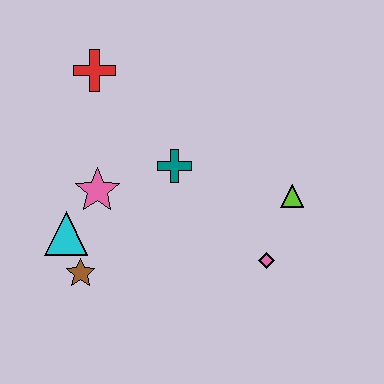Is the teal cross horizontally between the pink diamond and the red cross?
Yes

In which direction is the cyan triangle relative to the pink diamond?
The cyan triangle is to the left of the pink diamond.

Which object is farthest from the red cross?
The pink diamond is farthest from the red cross.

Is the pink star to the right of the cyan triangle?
Yes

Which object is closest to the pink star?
The cyan triangle is closest to the pink star.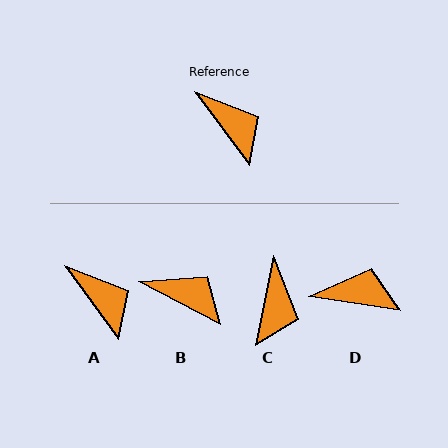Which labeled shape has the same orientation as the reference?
A.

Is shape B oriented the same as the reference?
No, it is off by about 26 degrees.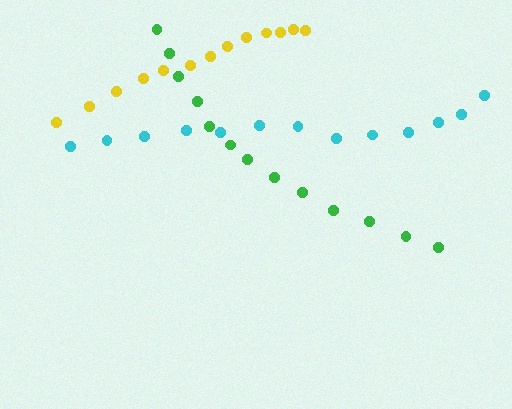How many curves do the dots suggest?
There are 3 distinct paths.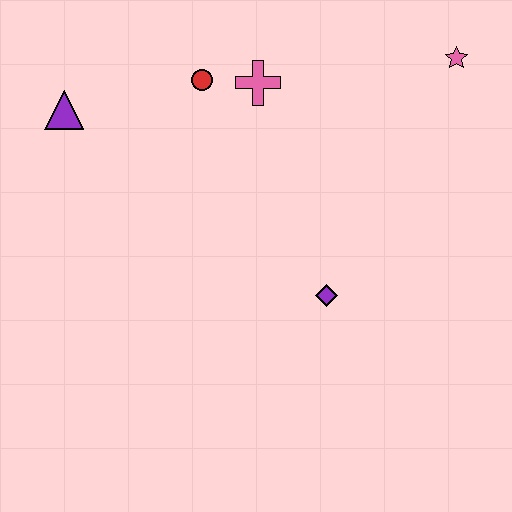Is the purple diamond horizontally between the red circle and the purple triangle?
No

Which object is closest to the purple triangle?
The red circle is closest to the purple triangle.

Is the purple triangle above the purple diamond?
Yes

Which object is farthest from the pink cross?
The purple diamond is farthest from the pink cross.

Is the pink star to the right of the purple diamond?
Yes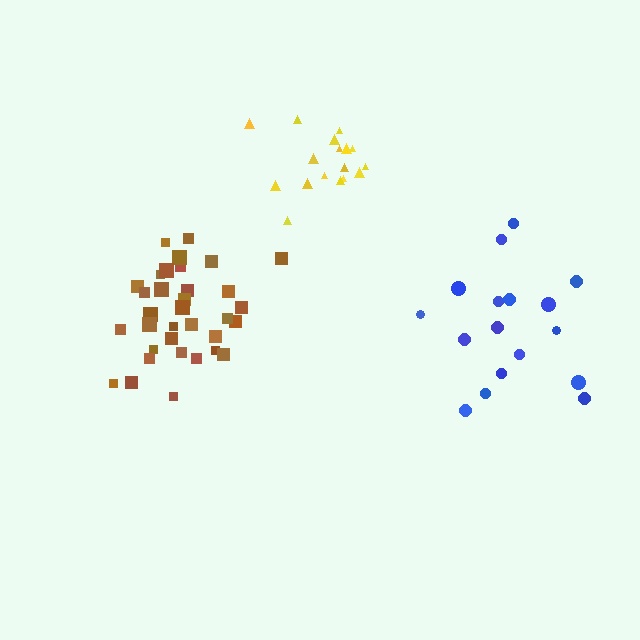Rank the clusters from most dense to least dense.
brown, yellow, blue.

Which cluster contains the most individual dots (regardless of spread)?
Brown (35).